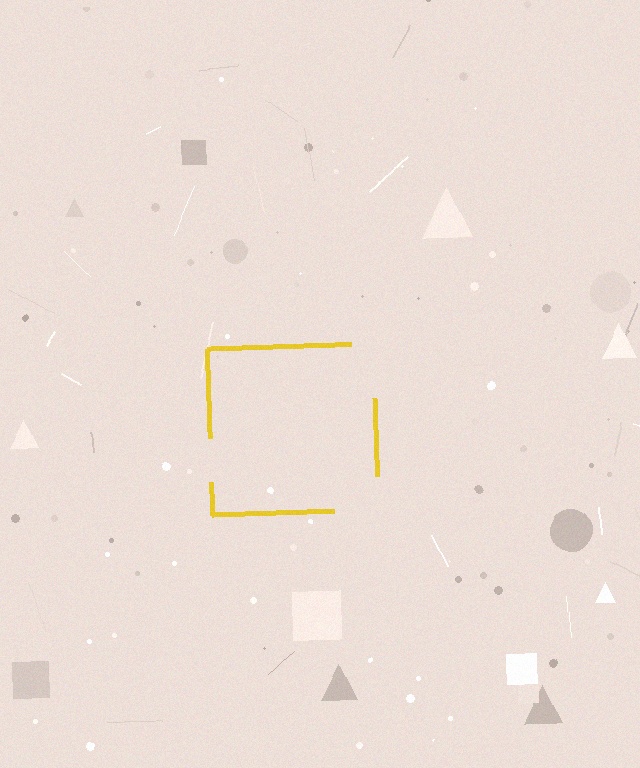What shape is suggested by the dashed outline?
The dashed outline suggests a square.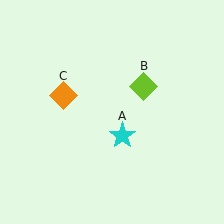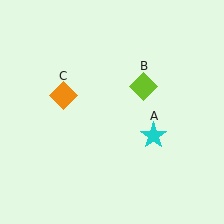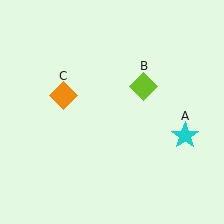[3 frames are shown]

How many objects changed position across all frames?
1 object changed position: cyan star (object A).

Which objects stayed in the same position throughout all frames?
Lime diamond (object B) and orange diamond (object C) remained stationary.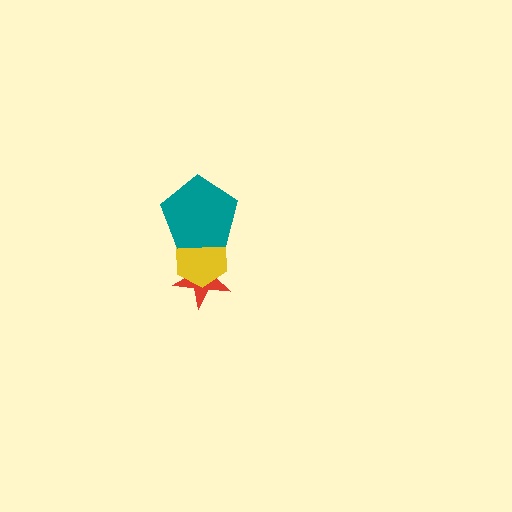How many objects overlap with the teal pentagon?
1 object overlaps with the teal pentagon.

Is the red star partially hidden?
Yes, it is partially covered by another shape.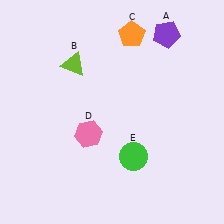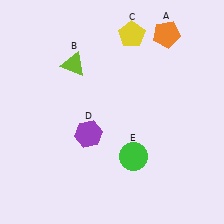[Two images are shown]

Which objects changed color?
A changed from purple to orange. C changed from orange to yellow. D changed from pink to purple.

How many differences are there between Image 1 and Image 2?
There are 3 differences between the two images.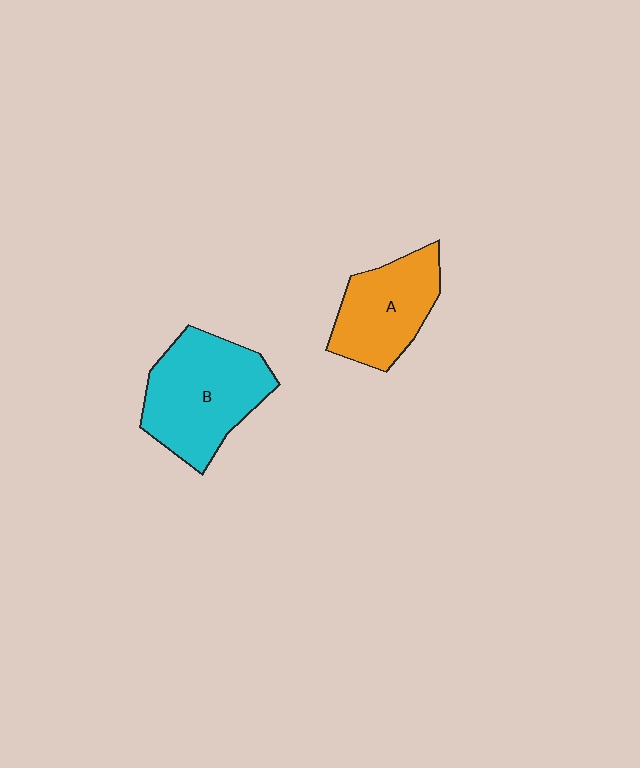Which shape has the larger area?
Shape B (cyan).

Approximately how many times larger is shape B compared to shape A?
Approximately 1.3 times.